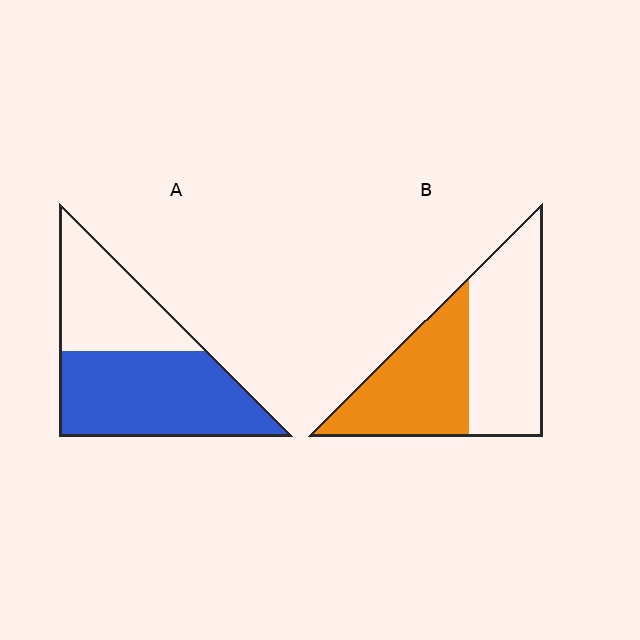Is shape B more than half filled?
Roughly half.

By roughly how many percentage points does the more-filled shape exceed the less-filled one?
By roughly 15 percentage points (A over B).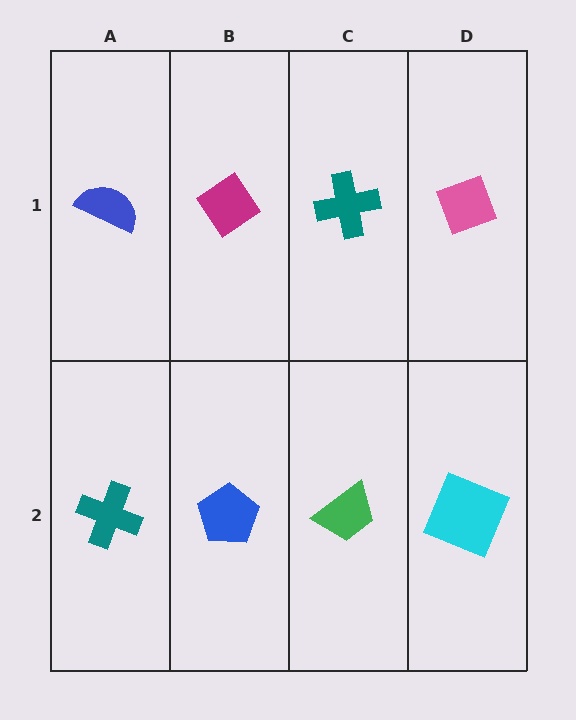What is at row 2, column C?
A green trapezoid.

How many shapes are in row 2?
4 shapes.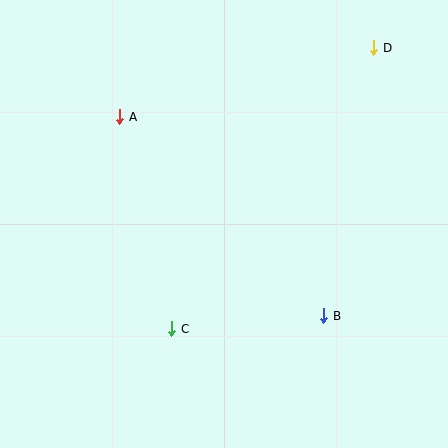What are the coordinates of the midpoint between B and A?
The midpoint between B and A is at (222, 216).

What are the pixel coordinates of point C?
Point C is at (172, 329).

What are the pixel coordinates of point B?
Point B is at (324, 316).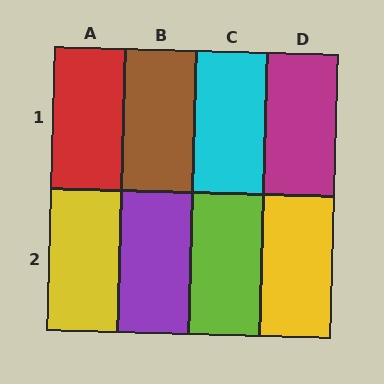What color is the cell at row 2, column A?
Yellow.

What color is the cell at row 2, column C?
Lime.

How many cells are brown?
1 cell is brown.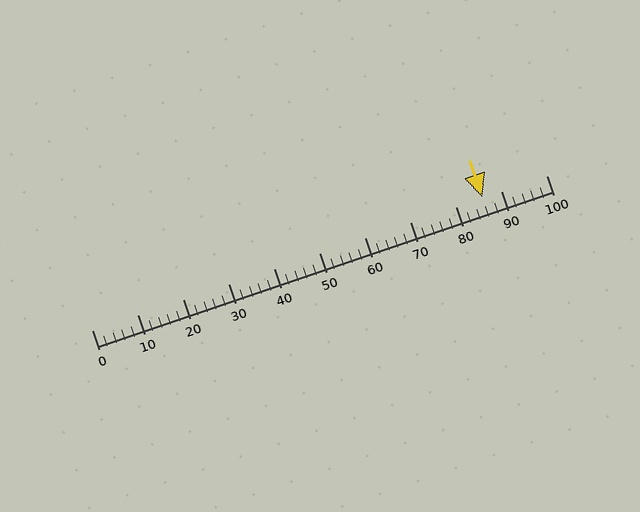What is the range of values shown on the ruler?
The ruler shows values from 0 to 100.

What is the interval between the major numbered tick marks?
The major tick marks are spaced 10 units apart.